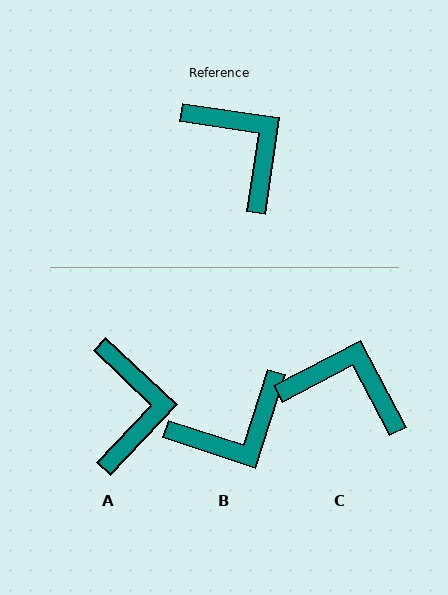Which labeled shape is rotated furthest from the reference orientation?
B, about 100 degrees away.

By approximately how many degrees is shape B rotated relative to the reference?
Approximately 100 degrees clockwise.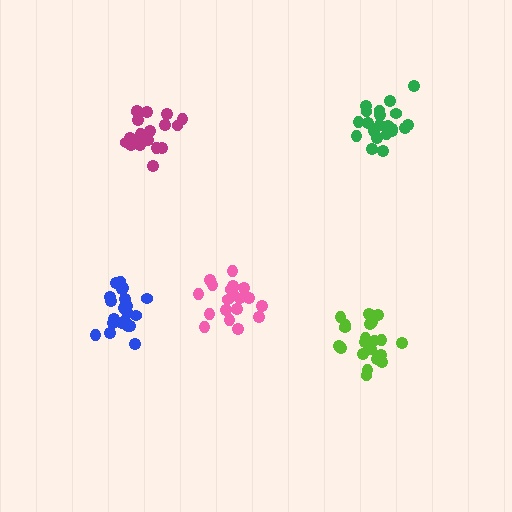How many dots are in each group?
Group 1: 21 dots, Group 2: 19 dots, Group 3: 20 dots, Group 4: 21 dots, Group 5: 21 dots (102 total).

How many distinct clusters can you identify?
There are 5 distinct clusters.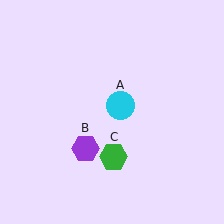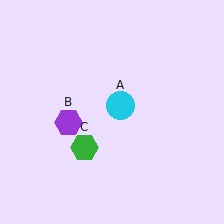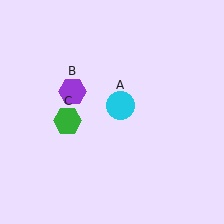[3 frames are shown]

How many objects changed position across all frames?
2 objects changed position: purple hexagon (object B), green hexagon (object C).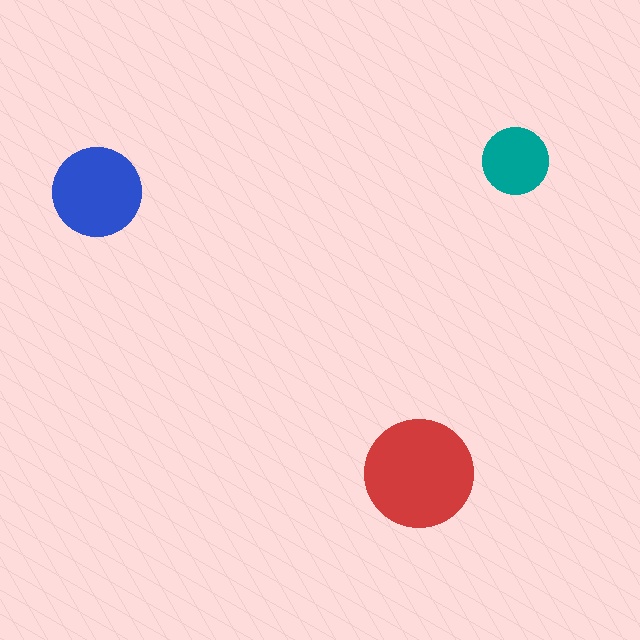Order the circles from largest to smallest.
the red one, the blue one, the teal one.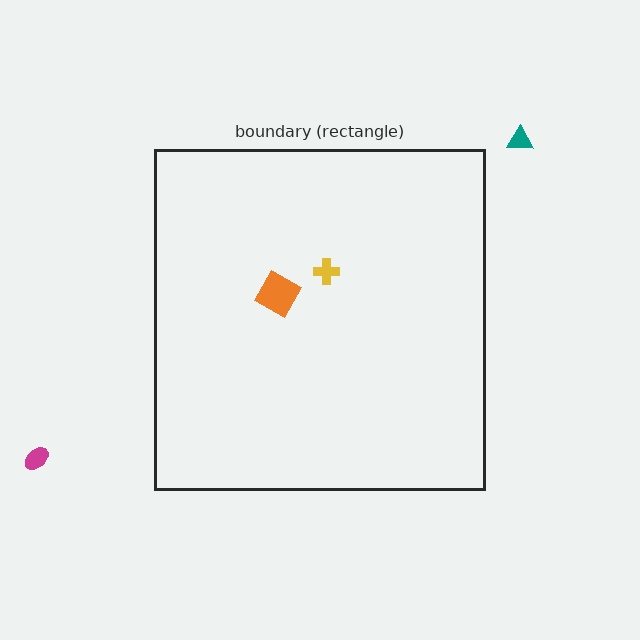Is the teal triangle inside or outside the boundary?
Outside.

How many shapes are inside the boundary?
2 inside, 2 outside.